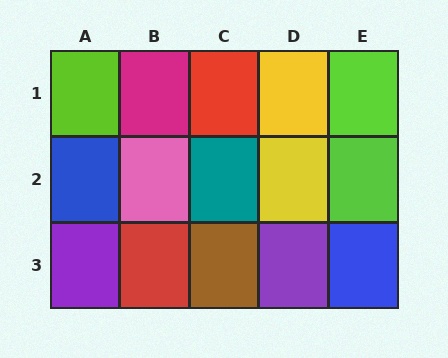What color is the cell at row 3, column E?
Blue.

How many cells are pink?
1 cell is pink.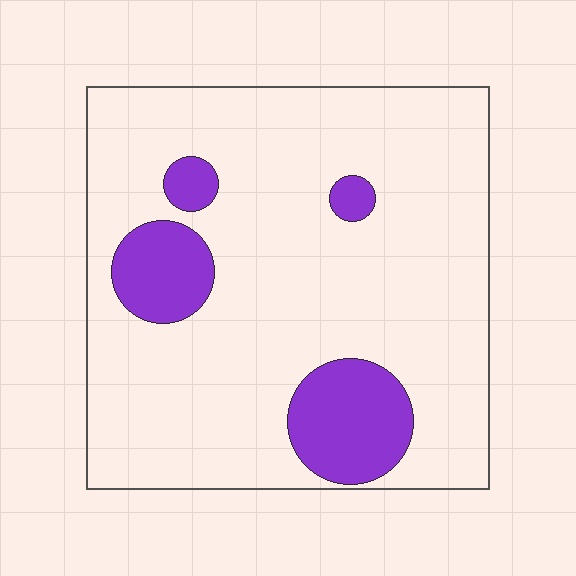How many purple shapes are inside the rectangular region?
4.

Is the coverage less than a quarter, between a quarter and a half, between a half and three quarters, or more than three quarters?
Less than a quarter.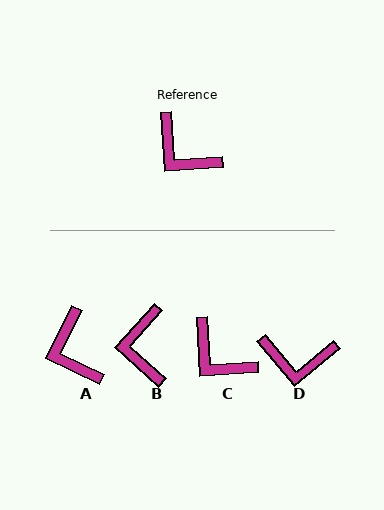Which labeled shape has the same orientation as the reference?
C.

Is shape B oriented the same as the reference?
No, it is off by about 45 degrees.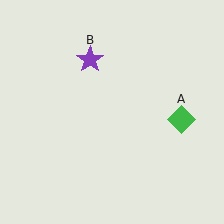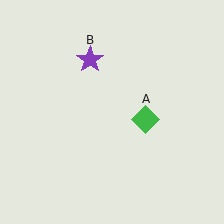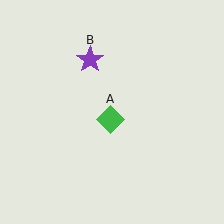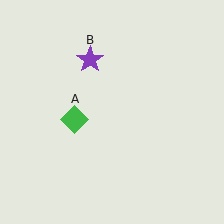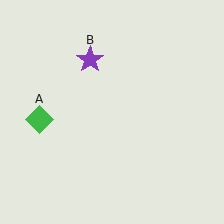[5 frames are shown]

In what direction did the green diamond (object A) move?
The green diamond (object A) moved left.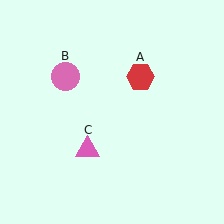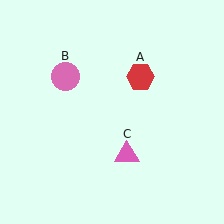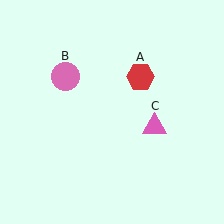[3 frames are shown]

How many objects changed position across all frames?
1 object changed position: pink triangle (object C).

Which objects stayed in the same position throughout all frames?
Red hexagon (object A) and pink circle (object B) remained stationary.